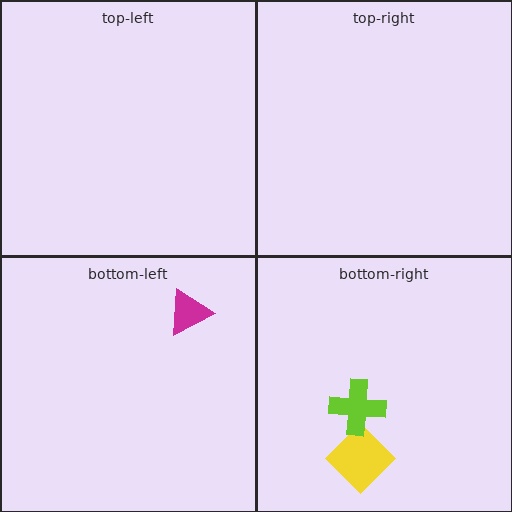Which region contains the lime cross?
The bottom-right region.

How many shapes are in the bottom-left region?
1.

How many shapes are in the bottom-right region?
2.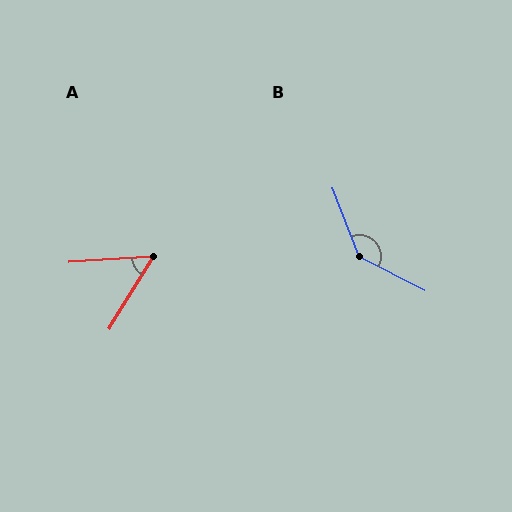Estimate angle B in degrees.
Approximately 138 degrees.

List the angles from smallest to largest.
A (54°), B (138°).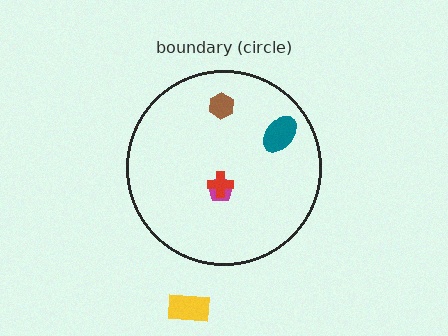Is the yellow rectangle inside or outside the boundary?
Outside.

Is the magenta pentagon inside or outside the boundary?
Inside.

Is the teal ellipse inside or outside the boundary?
Inside.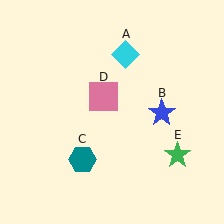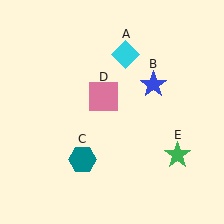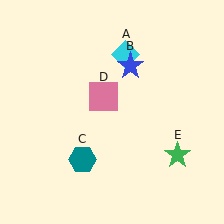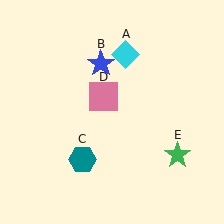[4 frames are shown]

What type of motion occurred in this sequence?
The blue star (object B) rotated counterclockwise around the center of the scene.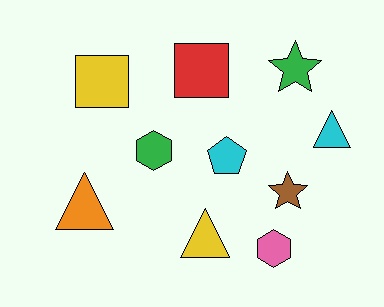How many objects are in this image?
There are 10 objects.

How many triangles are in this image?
There are 3 triangles.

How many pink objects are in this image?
There is 1 pink object.